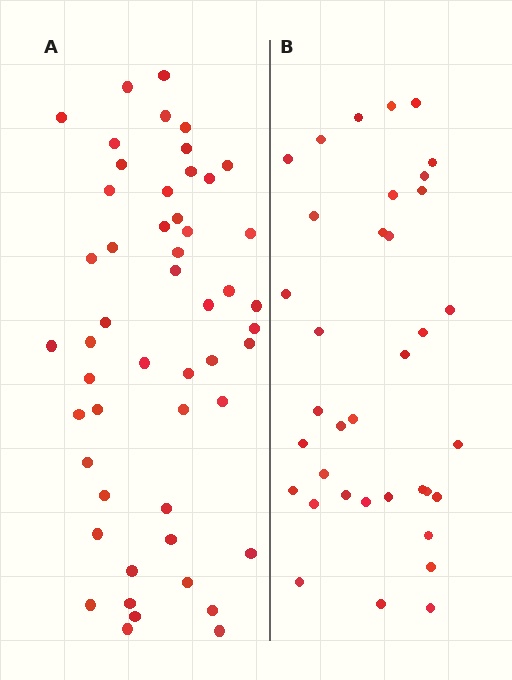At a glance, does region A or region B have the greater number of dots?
Region A (the left region) has more dots.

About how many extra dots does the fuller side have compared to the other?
Region A has approximately 15 more dots than region B.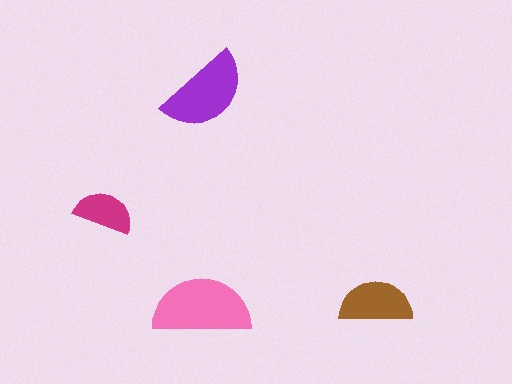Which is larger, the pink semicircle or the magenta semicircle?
The pink one.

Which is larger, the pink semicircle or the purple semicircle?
The pink one.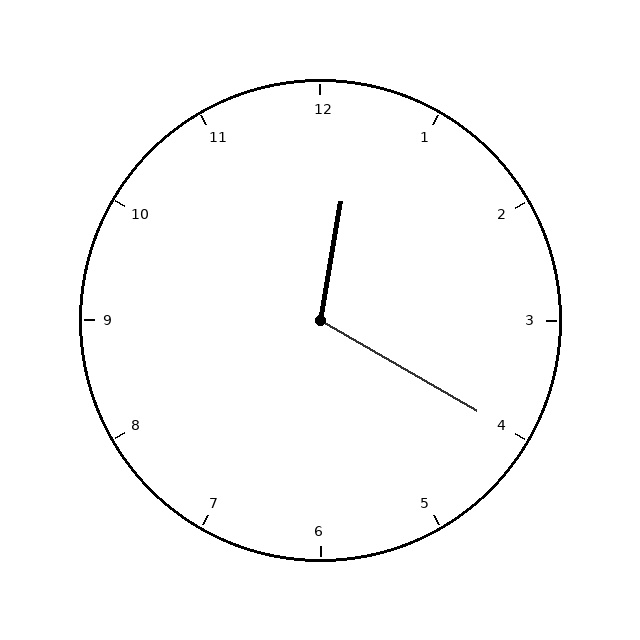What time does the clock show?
12:20.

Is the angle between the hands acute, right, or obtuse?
It is obtuse.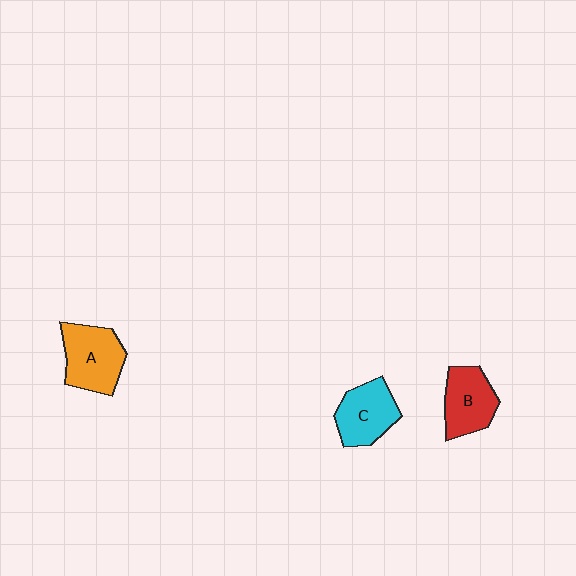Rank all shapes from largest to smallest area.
From largest to smallest: A (orange), C (cyan), B (red).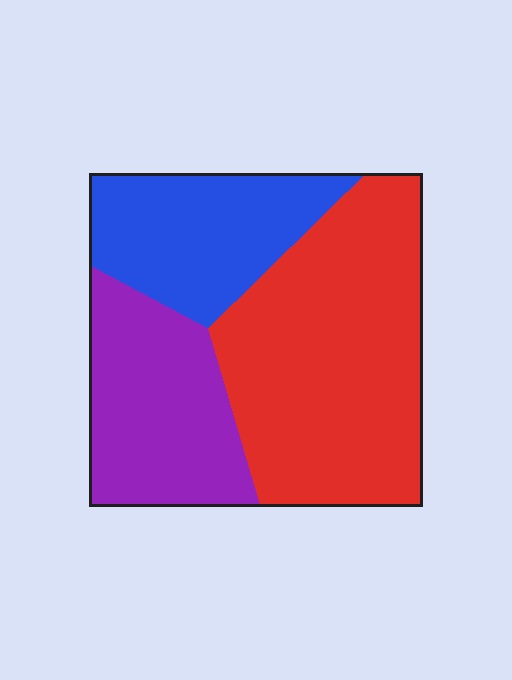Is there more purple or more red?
Red.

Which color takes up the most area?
Red, at roughly 50%.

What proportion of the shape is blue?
Blue covers around 25% of the shape.